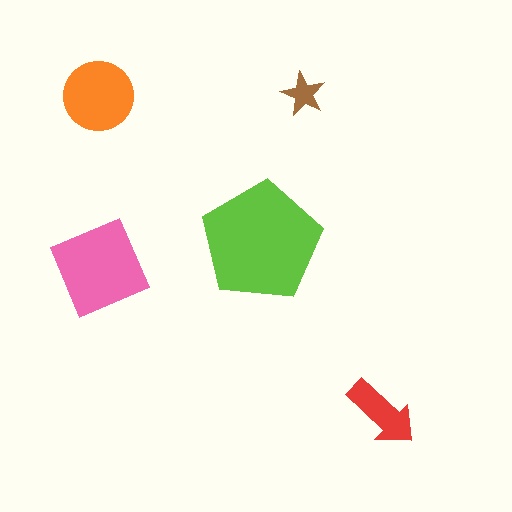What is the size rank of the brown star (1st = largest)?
5th.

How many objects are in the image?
There are 5 objects in the image.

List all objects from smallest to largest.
The brown star, the red arrow, the orange circle, the pink diamond, the lime pentagon.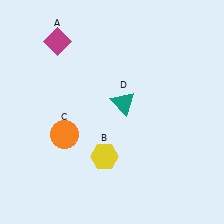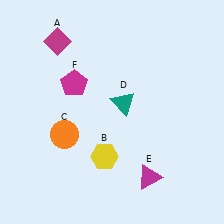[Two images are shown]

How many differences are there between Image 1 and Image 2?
There are 2 differences between the two images.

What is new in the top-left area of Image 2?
A magenta pentagon (F) was added in the top-left area of Image 2.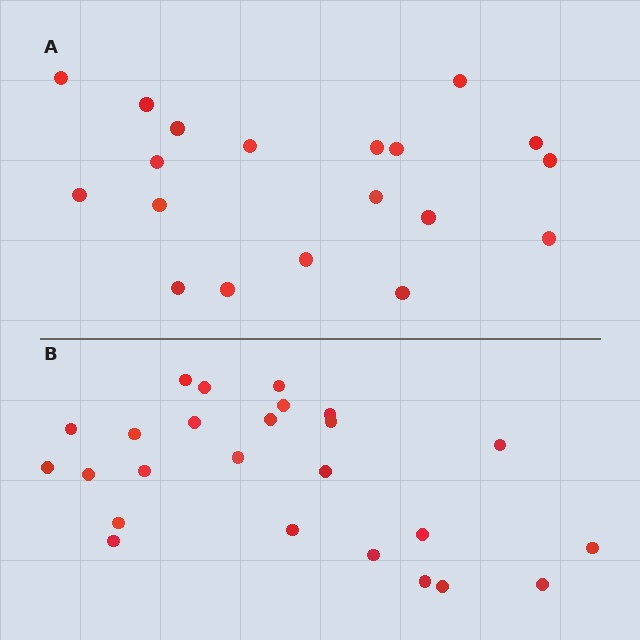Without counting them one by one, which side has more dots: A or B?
Region B (the bottom region) has more dots.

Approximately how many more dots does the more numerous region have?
Region B has about 6 more dots than region A.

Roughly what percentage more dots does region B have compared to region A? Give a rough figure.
About 30% more.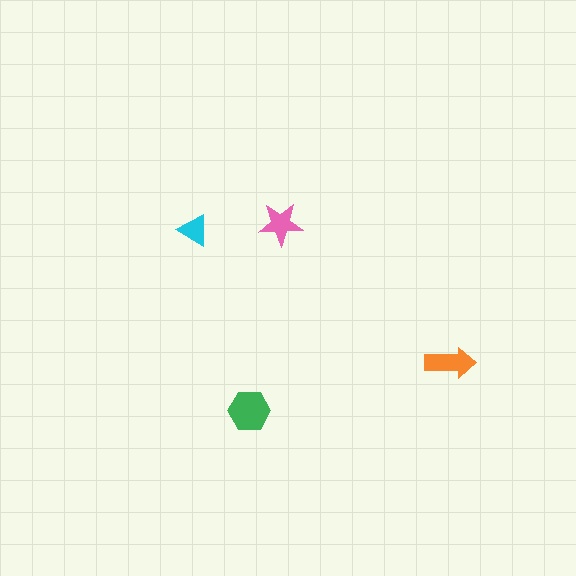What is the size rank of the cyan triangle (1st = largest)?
4th.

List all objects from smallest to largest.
The cyan triangle, the pink star, the orange arrow, the green hexagon.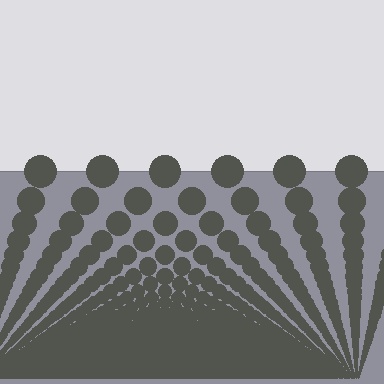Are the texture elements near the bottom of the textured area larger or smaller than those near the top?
Smaller. The gradient is inverted — elements near the bottom are smaller and denser.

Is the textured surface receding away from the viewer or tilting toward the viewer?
The surface appears to tilt toward the viewer. Texture elements get larger and sparser toward the top.